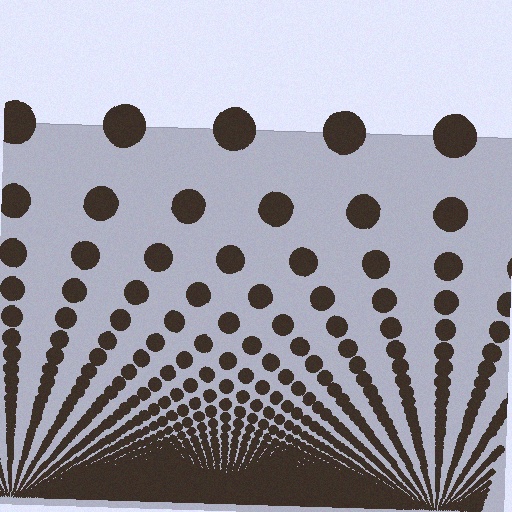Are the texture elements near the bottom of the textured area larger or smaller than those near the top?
Smaller. The gradient is inverted — elements near the bottom are smaller and denser.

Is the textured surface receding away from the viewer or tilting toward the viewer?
The surface appears to tilt toward the viewer. Texture elements get larger and sparser toward the top.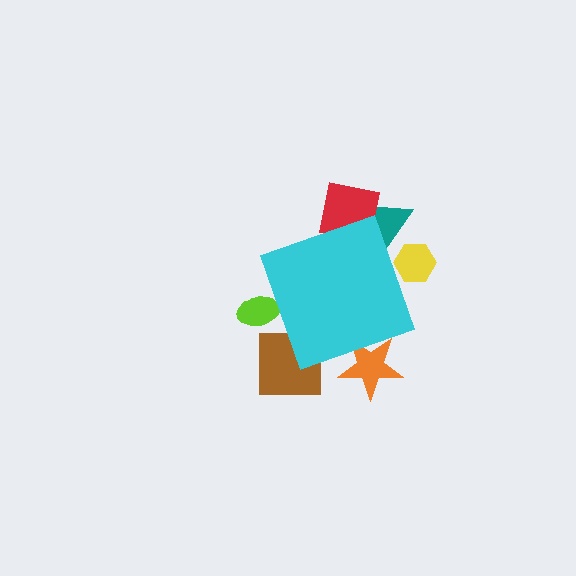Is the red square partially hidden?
Yes, the red square is partially hidden behind the cyan diamond.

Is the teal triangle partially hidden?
Yes, the teal triangle is partially hidden behind the cyan diamond.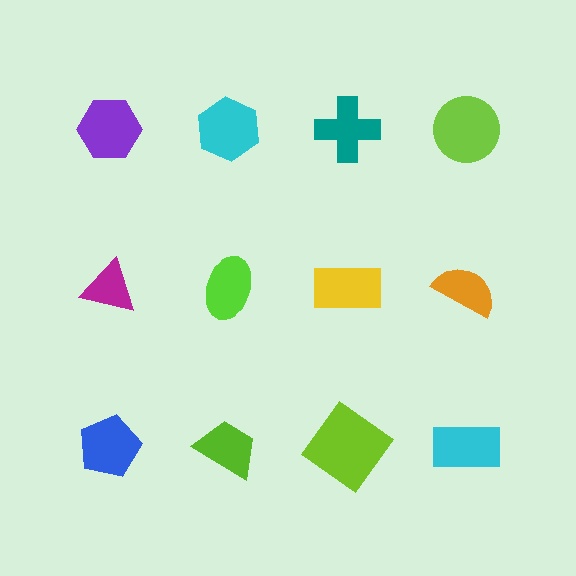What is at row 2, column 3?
A yellow rectangle.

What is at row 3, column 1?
A blue pentagon.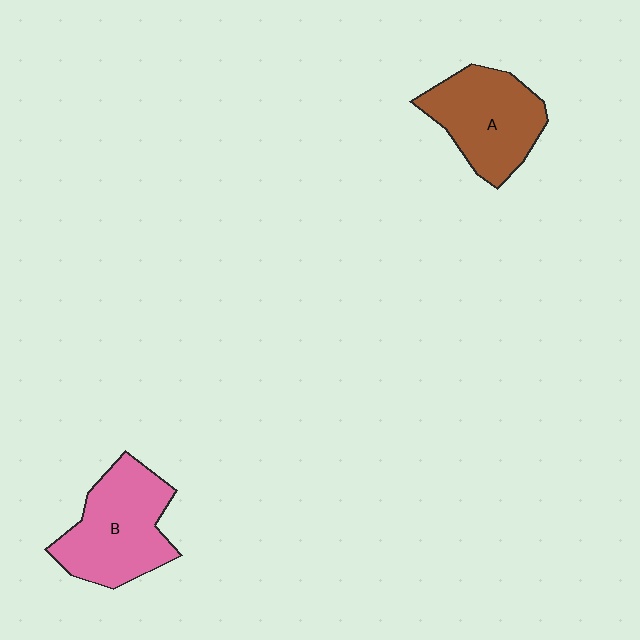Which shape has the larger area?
Shape B (pink).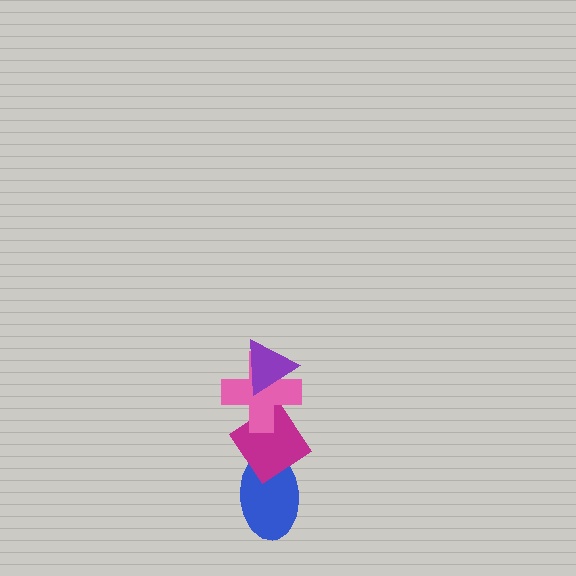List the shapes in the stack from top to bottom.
From top to bottom: the purple triangle, the pink cross, the magenta diamond, the blue ellipse.